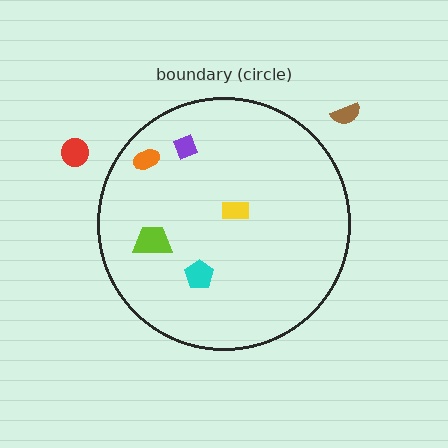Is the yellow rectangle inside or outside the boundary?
Inside.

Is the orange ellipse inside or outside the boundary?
Inside.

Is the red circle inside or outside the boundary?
Outside.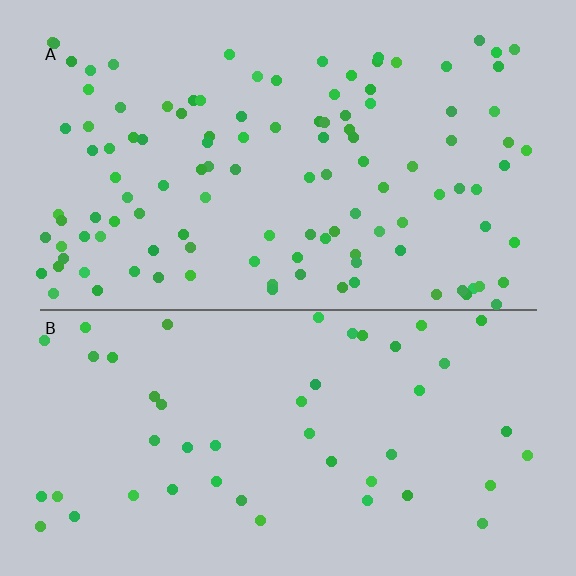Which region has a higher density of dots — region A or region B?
A (the top).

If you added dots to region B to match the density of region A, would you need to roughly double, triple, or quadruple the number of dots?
Approximately double.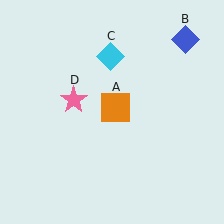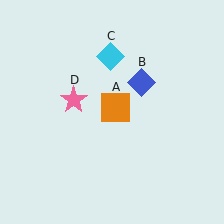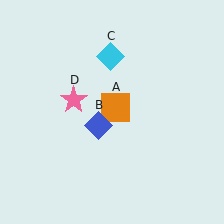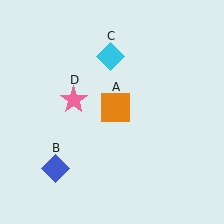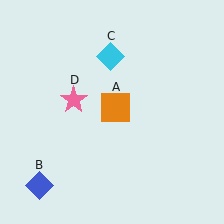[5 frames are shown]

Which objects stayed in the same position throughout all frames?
Orange square (object A) and cyan diamond (object C) and pink star (object D) remained stationary.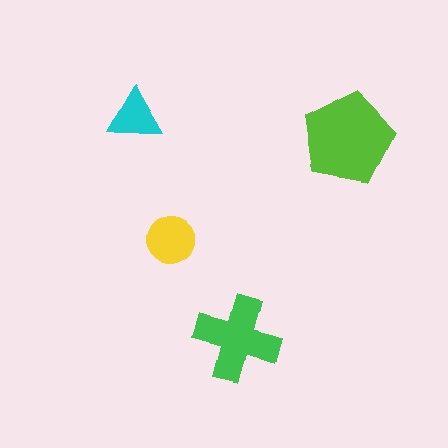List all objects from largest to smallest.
The lime pentagon, the green cross, the yellow circle, the cyan triangle.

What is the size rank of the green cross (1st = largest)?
2nd.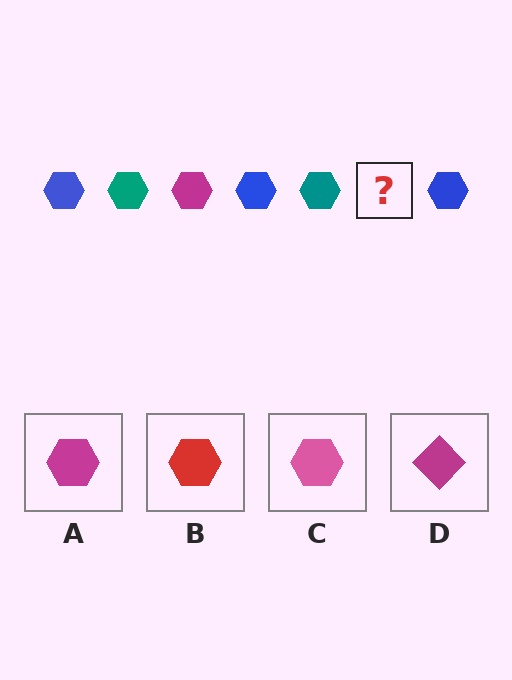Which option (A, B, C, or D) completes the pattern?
A.